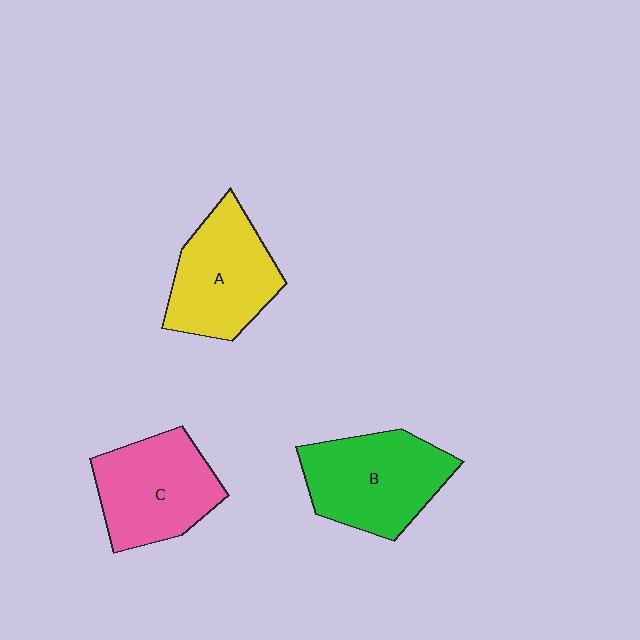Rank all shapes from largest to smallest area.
From largest to smallest: B (green), C (pink), A (yellow).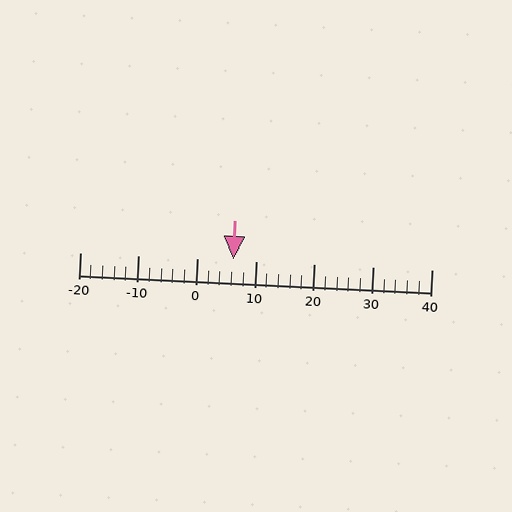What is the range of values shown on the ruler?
The ruler shows values from -20 to 40.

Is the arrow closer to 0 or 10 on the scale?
The arrow is closer to 10.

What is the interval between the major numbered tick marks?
The major tick marks are spaced 10 units apart.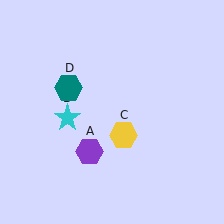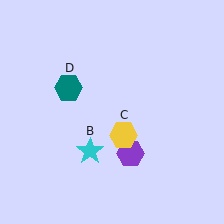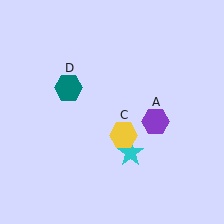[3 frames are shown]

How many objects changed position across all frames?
2 objects changed position: purple hexagon (object A), cyan star (object B).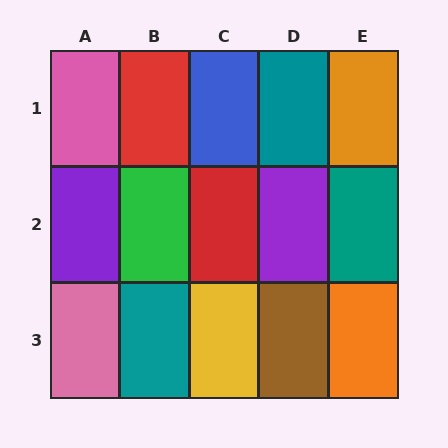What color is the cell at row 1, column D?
Teal.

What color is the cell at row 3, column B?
Teal.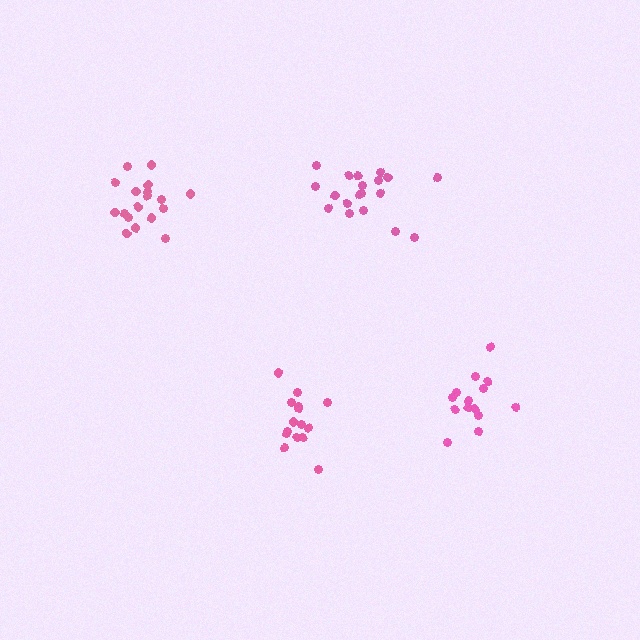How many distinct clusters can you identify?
There are 4 distinct clusters.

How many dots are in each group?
Group 1: 19 dots, Group 2: 14 dots, Group 3: 18 dots, Group 4: 15 dots (66 total).